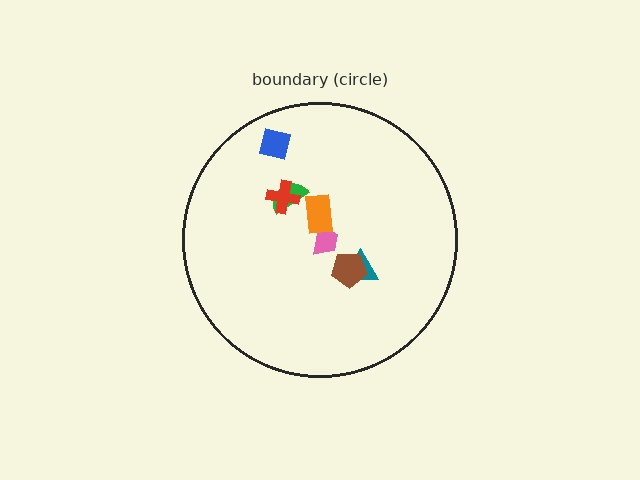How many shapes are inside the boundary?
7 inside, 0 outside.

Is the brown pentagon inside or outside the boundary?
Inside.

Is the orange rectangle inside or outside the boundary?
Inside.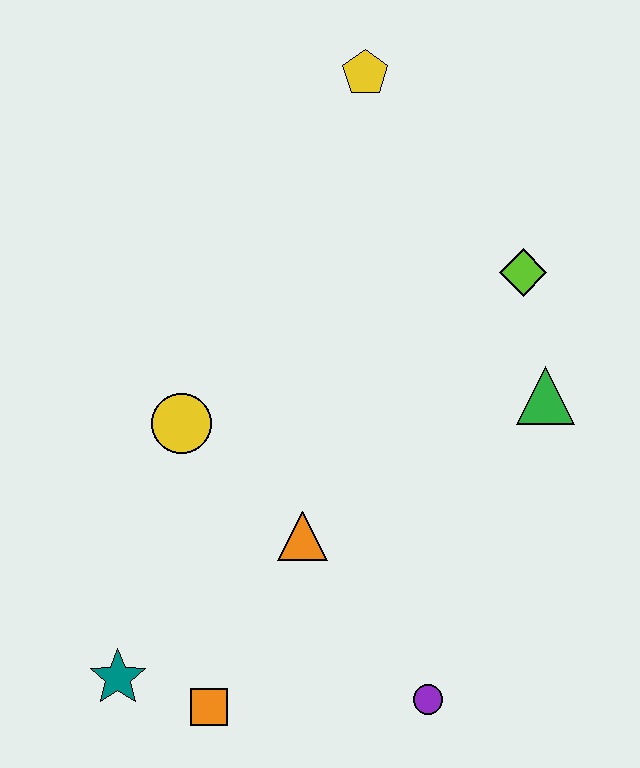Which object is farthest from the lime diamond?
The teal star is farthest from the lime diamond.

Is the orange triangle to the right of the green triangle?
No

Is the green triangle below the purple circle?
No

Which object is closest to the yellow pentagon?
The lime diamond is closest to the yellow pentagon.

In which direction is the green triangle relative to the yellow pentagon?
The green triangle is below the yellow pentagon.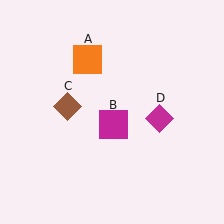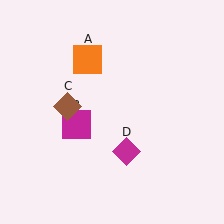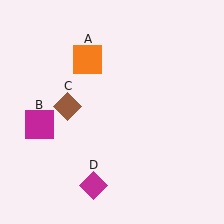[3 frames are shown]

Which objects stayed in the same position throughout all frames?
Orange square (object A) and brown diamond (object C) remained stationary.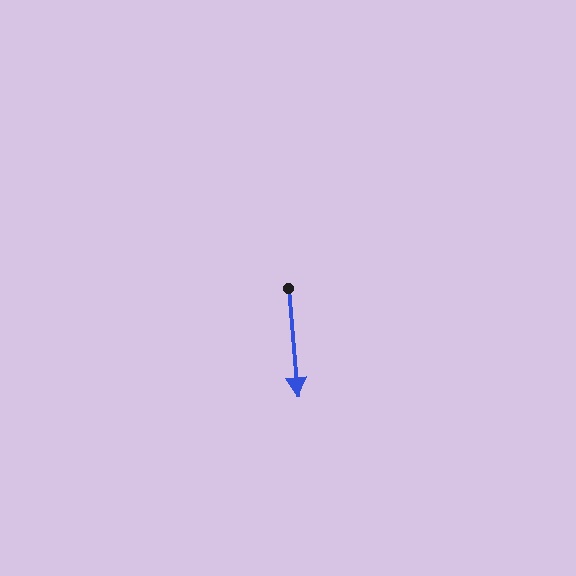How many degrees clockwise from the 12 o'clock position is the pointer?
Approximately 175 degrees.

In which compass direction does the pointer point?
South.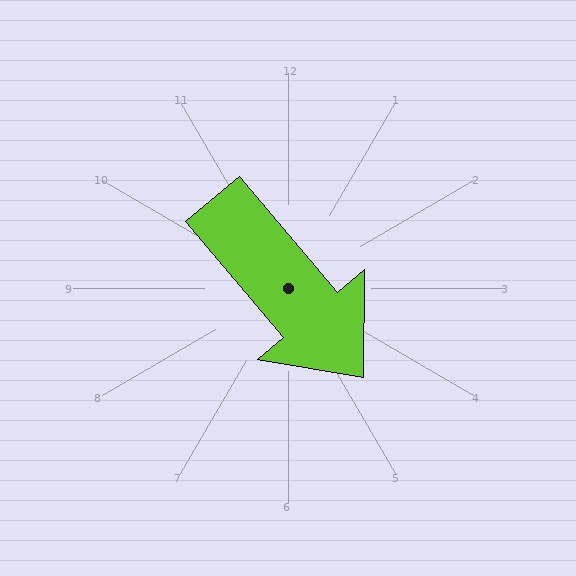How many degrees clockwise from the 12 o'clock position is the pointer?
Approximately 140 degrees.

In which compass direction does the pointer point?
Southeast.